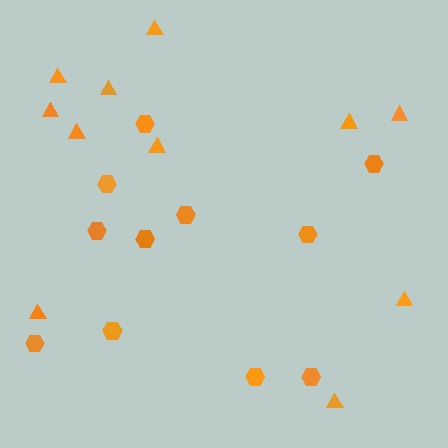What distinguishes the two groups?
There are 2 groups: one group of hexagons (11) and one group of triangles (11).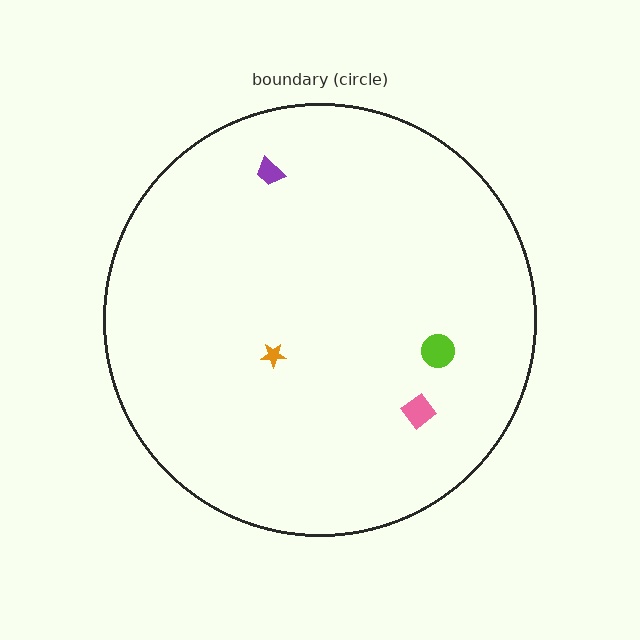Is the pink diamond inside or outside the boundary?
Inside.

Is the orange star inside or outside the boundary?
Inside.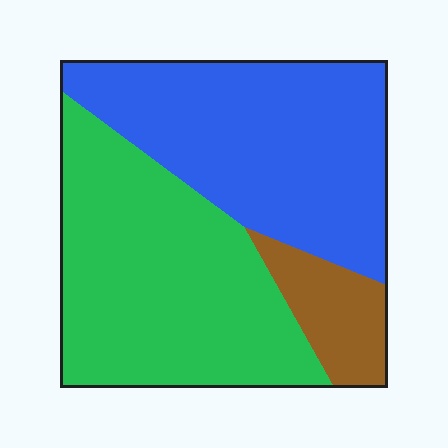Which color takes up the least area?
Brown, at roughly 10%.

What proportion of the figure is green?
Green covers roughly 45% of the figure.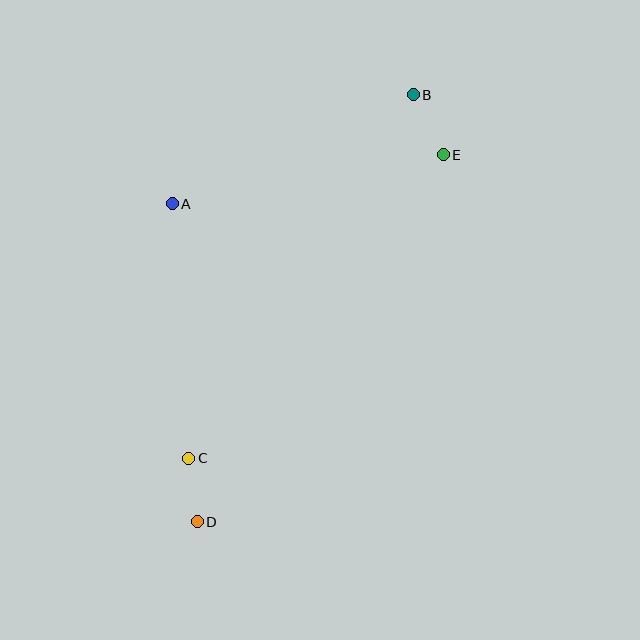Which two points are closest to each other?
Points C and D are closest to each other.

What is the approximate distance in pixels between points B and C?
The distance between B and C is approximately 428 pixels.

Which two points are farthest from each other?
Points B and D are farthest from each other.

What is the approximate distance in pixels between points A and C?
The distance between A and C is approximately 255 pixels.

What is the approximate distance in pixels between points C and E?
The distance between C and E is approximately 396 pixels.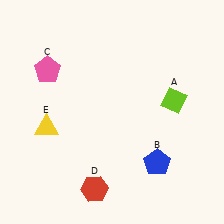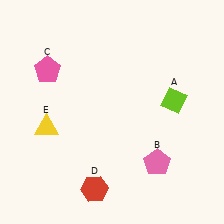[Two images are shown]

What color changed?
The pentagon (B) changed from blue in Image 1 to pink in Image 2.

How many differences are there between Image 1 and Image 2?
There is 1 difference between the two images.